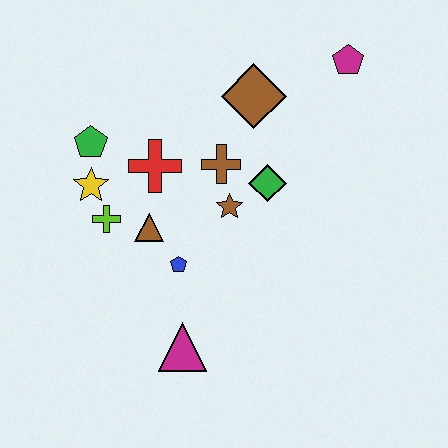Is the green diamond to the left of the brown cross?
No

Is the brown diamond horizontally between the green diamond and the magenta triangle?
Yes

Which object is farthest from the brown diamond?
The magenta triangle is farthest from the brown diamond.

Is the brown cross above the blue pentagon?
Yes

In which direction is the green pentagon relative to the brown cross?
The green pentagon is to the left of the brown cross.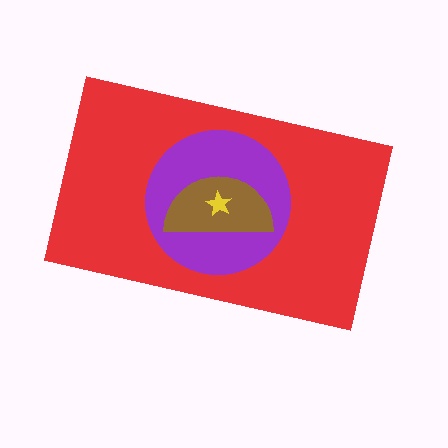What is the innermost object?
The yellow star.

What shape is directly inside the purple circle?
The brown semicircle.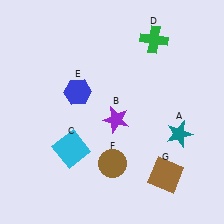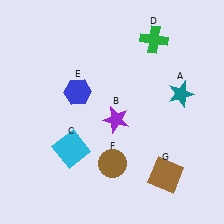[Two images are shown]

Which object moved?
The teal star (A) moved up.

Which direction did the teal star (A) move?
The teal star (A) moved up.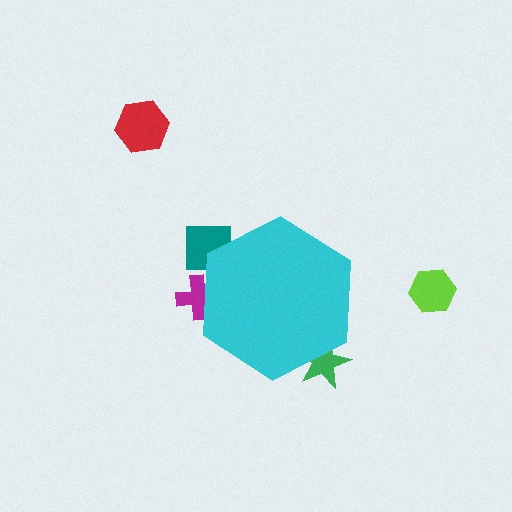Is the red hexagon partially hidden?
No, the red hexagon is fully visible.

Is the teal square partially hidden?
Yes, the teal square is partially hidden behind the cyan hexagon.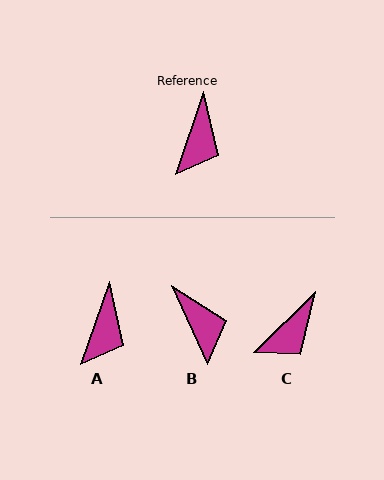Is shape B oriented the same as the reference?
No, it is off by about 43 degrees.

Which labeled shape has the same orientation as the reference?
A.